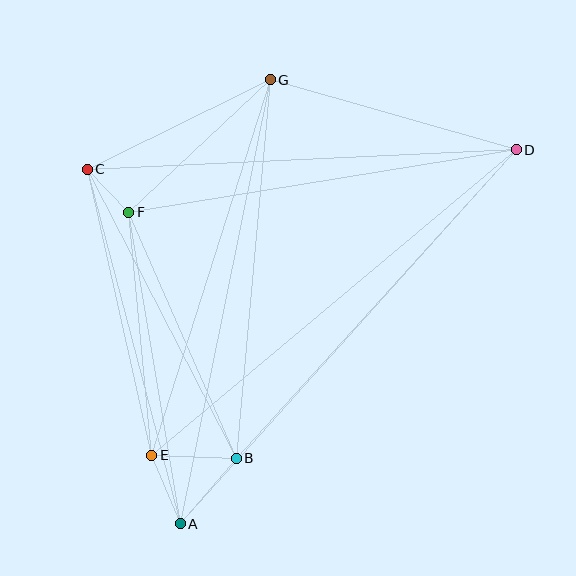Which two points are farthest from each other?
Points A and D are farthest from each other.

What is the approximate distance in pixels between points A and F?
The distance between A and F is approximately 316 pixels.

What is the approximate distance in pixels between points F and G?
The distance between F and G is approximately 194 pixels.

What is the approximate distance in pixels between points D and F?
The distance between D and F is approximately 392 pixels.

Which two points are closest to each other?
Points C and F are closest to each other.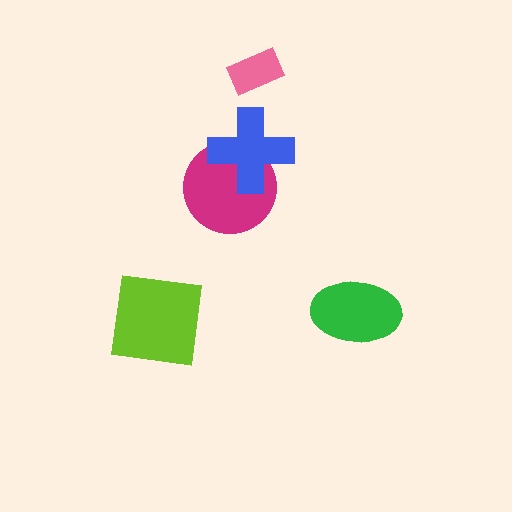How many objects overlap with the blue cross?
1 object overlaps with the blue cross.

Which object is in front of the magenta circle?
The blue cross is in front of the magenta circle.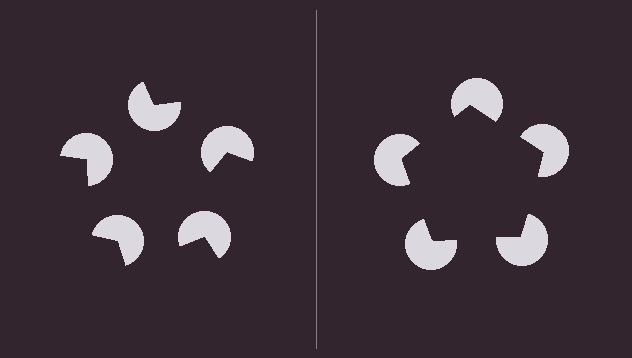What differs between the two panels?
The pac-man discs are positioned identically on both sides; only the wedge orientations differ. On the right they align to a pentagon; on the left they are misaligned.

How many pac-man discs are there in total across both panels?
10 — 5 on each side.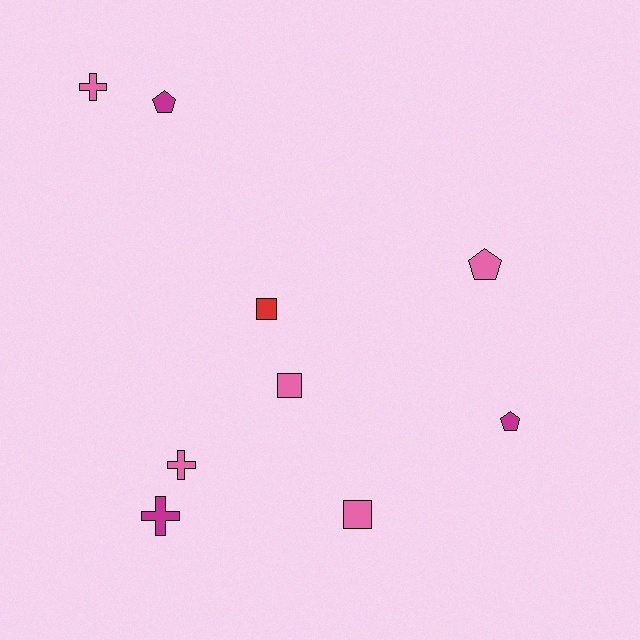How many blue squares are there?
There are no blue squares.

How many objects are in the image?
There are 9 objects.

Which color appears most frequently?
Pink, with 5 objects.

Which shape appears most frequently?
Square, with 3 objects.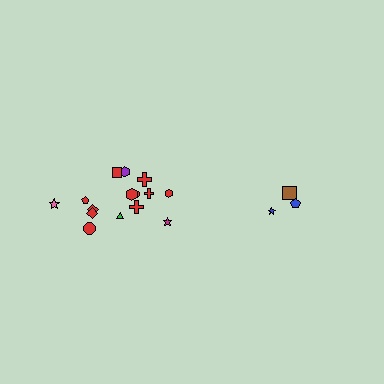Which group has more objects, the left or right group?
The left group.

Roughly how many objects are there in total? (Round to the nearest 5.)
Roughly 20 objects in total.